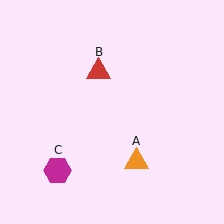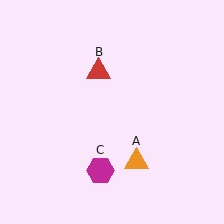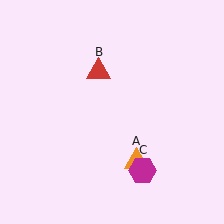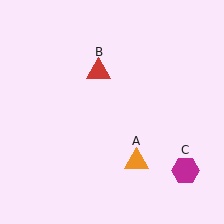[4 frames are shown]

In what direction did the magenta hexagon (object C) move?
The magenta hexagon (object C) moved right.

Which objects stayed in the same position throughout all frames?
Orange triangle (object A) and red triangle (object B) remained stationary.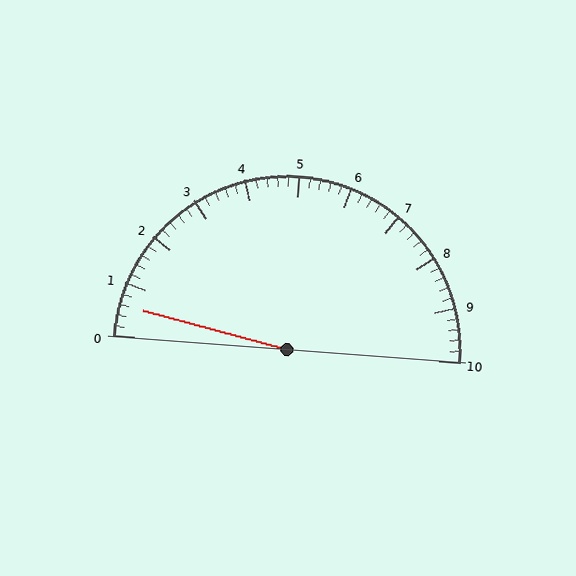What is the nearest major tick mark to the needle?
The nearest major tick mark is 1.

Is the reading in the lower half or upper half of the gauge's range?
The reading is in the lower half of the range (0 to 10).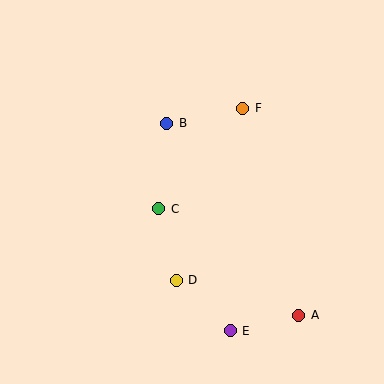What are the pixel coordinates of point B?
Point B is at (167, 123).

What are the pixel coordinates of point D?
Point D is at (176, 280).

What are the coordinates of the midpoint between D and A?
The midpoint between D and A is at (238, 298).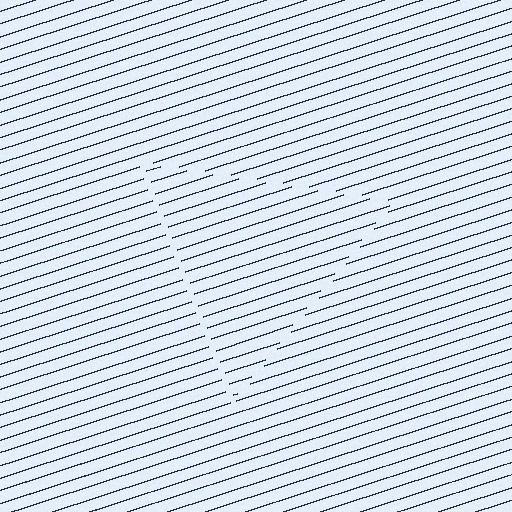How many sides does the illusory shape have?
3 sides — the line-ends trace a triangle.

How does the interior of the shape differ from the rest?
The interior of the shape contains the same grating, shifted by half a period — the contour is defined by the phase discontinuity where line-ends from the inner and outer gratings abut.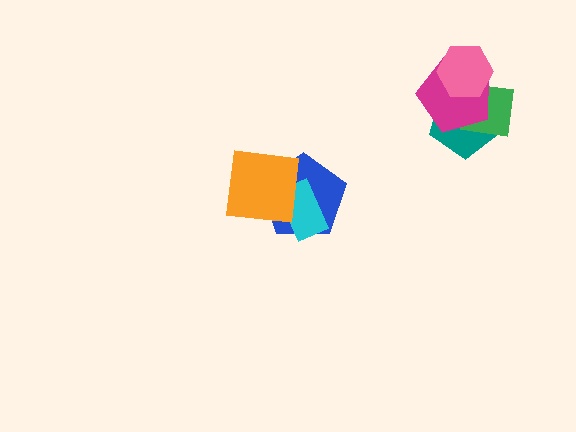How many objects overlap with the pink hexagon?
3 objects overlap with the pink hexagon.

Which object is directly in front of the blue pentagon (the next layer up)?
The cyan rectangle is directly in front of the blue pentagon.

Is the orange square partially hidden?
No, no other shape covers it.